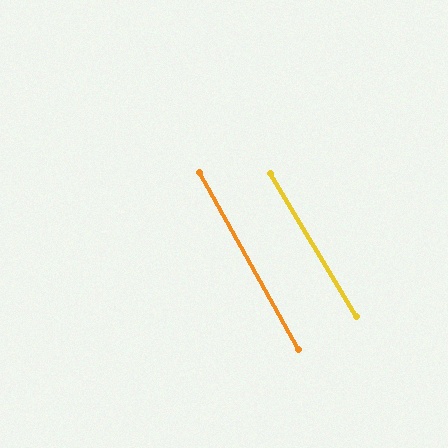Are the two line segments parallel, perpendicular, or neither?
Parallel — their directions differ by only 1.7°.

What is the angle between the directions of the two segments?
Approximately 2 degrees.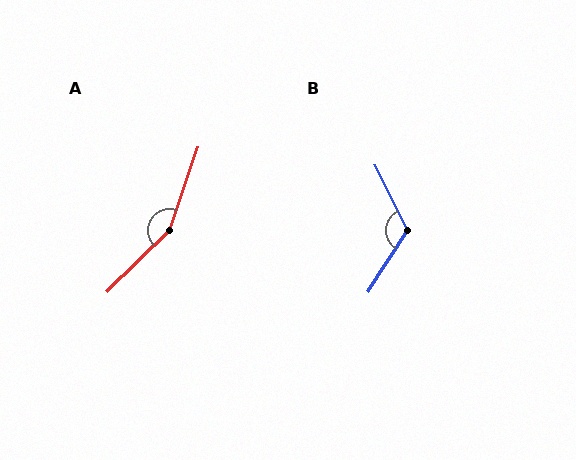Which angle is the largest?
A, at approximately 154 degrees.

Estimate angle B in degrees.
Approximately 121 degrees.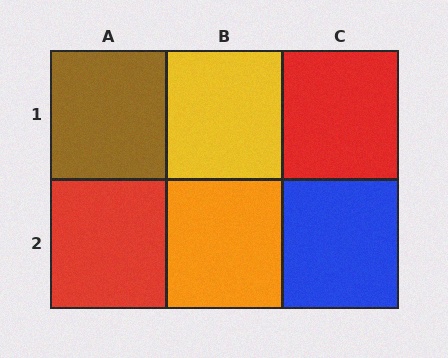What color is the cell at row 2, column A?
Red.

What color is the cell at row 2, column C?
Blue.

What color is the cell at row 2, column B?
Orange.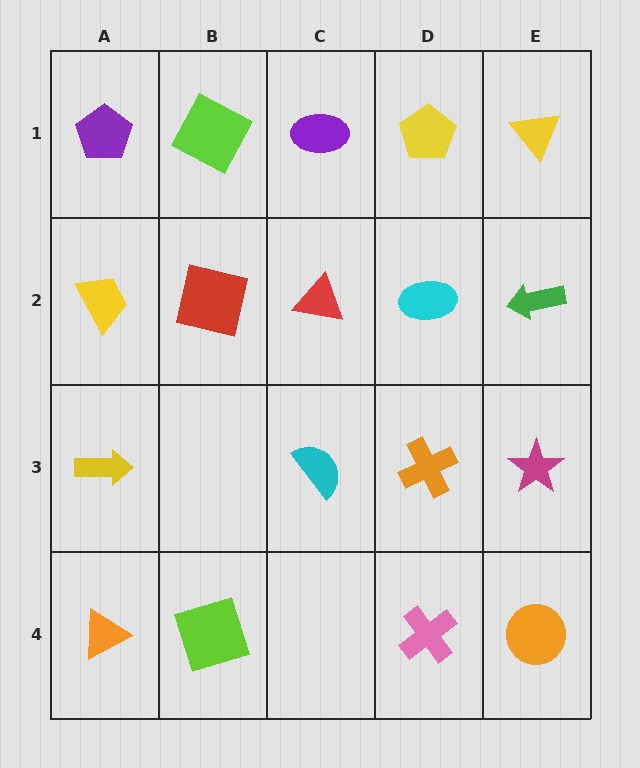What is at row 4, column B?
A lime square.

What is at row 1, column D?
A yellow pentagon.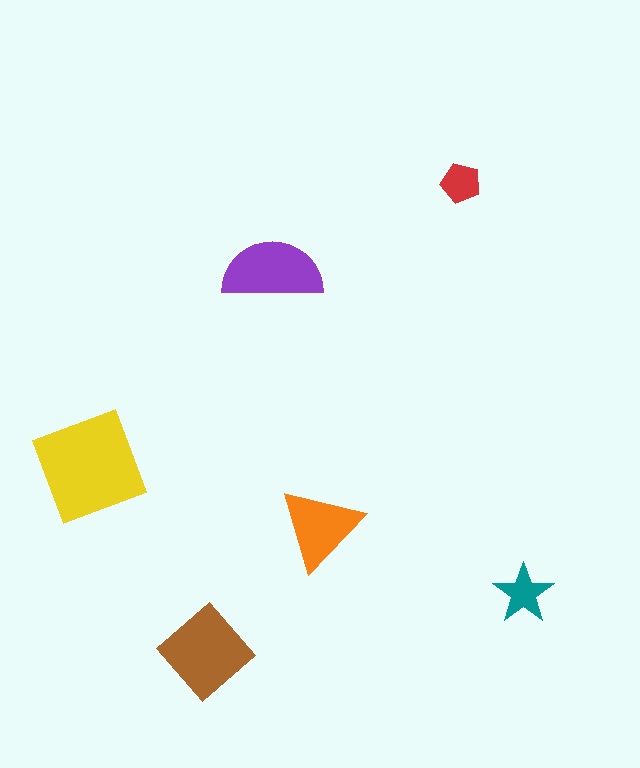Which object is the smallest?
The red pentagon.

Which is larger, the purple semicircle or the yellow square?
The yellow square.